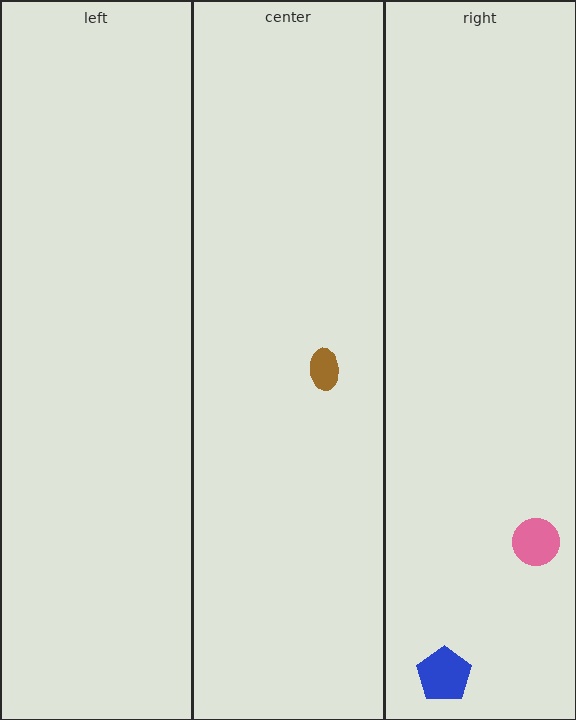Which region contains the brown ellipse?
The center region.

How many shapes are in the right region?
2.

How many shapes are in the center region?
1.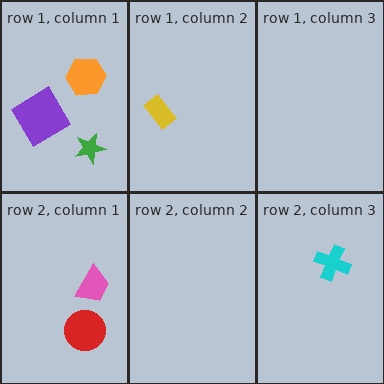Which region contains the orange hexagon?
The row 1, column 1 region.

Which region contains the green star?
The row 1, column 1 region.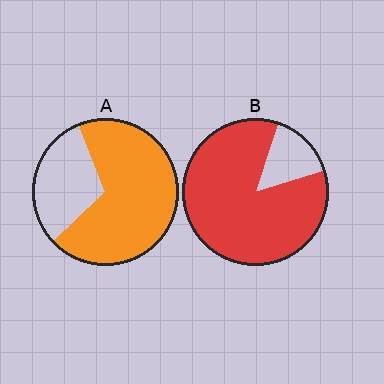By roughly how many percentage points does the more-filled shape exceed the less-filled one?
By roughly 15 percentage points (B over A).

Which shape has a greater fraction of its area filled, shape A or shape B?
Shape B.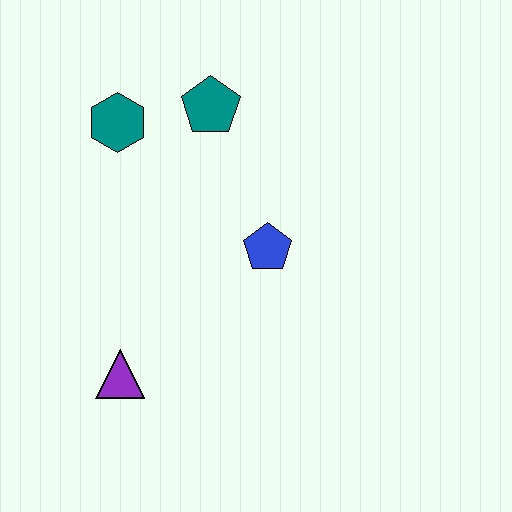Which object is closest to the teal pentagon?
The teal hexagon is closest to the teal pentagon.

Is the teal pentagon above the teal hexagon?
Yes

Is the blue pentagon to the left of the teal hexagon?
No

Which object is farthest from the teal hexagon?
The purple triangle is farthest from the teal hexagon.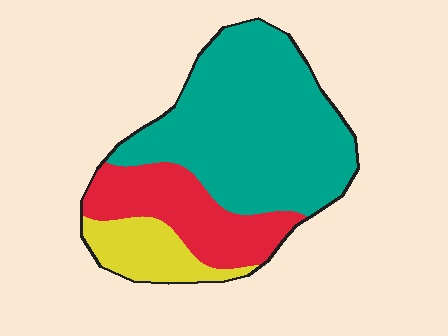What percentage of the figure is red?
Red takes up between a sixth and a third of the figure.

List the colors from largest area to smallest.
From largest to smallest: teal, red, yellow.